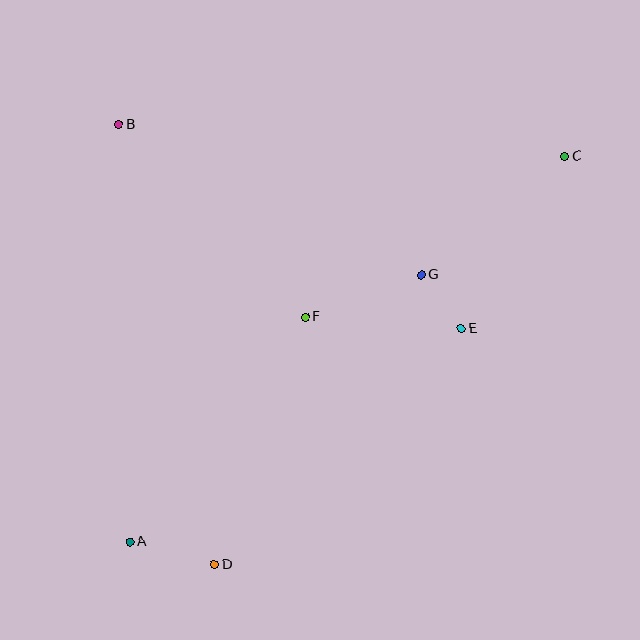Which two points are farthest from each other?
Points A and C are farthest from each other.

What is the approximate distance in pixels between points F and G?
The distance between F and G is approximately 124 pixels.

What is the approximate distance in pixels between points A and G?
The distance between A and G is approximately 395 pixels.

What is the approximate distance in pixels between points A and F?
The distance between A and F is approximately 285 pixels.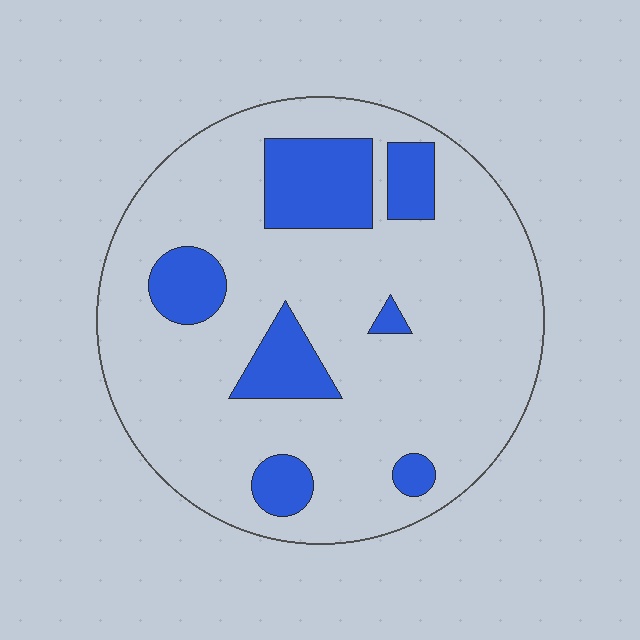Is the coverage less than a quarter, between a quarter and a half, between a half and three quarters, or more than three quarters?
Less than a quarter.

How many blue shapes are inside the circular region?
7.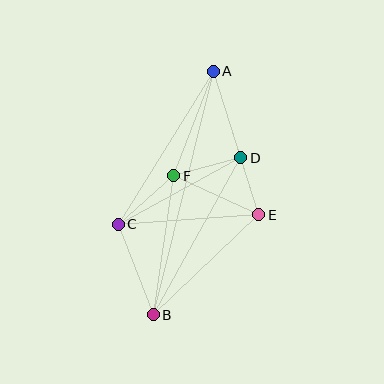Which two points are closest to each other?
Points D and E are closest to each other.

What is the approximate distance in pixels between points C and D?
The distance between C and D is approximately 139 pixels.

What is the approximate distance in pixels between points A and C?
The distance between A and C is approximately 180 pixels.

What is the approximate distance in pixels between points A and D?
The distance between A and D is approximately 90 pixels.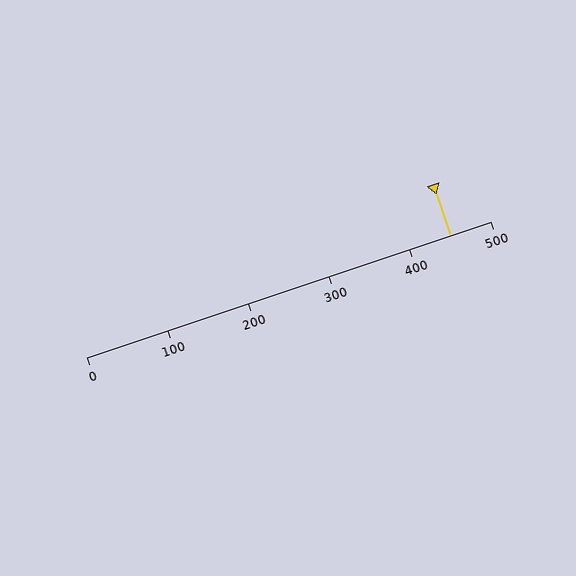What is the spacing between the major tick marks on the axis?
The major ticks are spaced 100 apart.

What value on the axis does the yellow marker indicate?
The marker indicates approximately 450.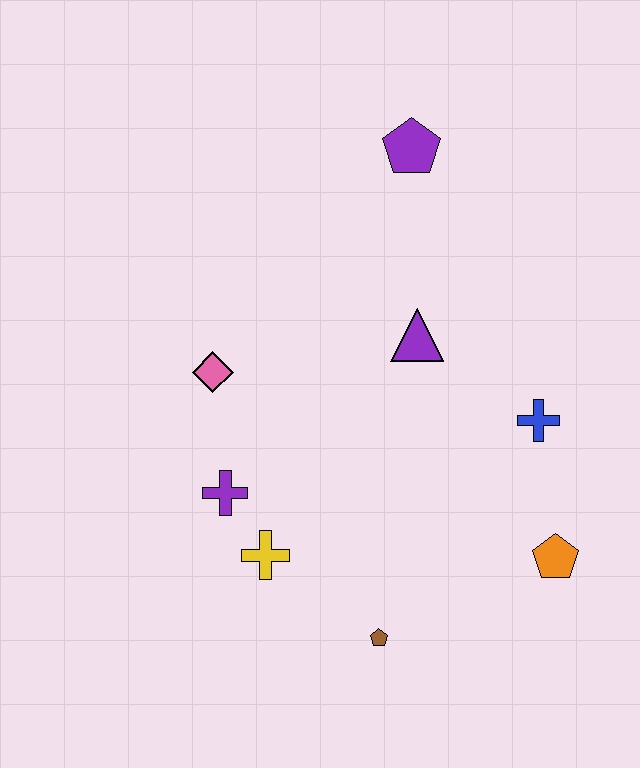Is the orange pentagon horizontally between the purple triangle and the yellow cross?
No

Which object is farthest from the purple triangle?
The brown pentagon is farthest from the purple triangle.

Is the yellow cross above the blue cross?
No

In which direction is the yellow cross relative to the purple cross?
The yellow cross is below the purple cross.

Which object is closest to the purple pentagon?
The purple triangle is closest to the purple pentagon.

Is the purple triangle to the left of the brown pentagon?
No